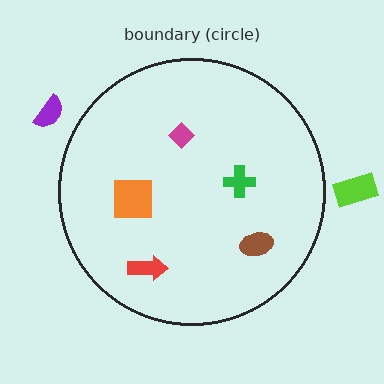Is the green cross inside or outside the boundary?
Inside.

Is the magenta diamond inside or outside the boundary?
Inside.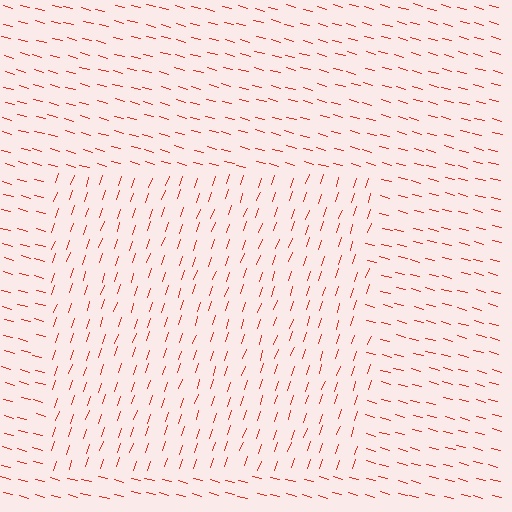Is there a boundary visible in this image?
Yes, there is a texture boundary formed by a change in line orientation.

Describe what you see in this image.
The image is filled with small red line segments. A rectangle region in the image has lines oriented differently from the surrounding lines, creating a visible texture boundary.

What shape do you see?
I see a rectangle.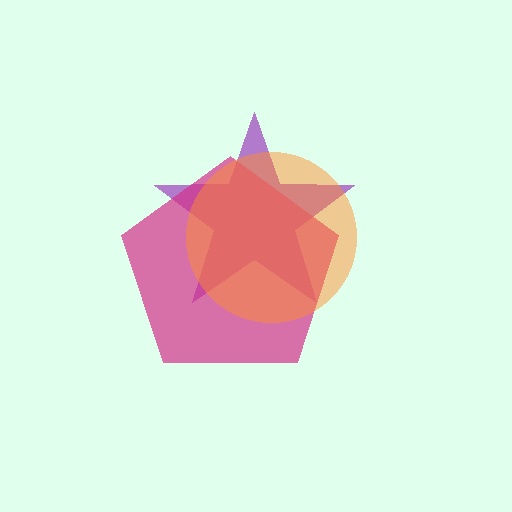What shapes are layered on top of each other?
The layered shapes are: a purple star, a magenta pentagon, an orange circle.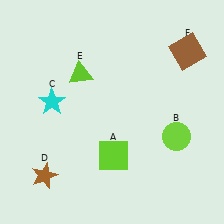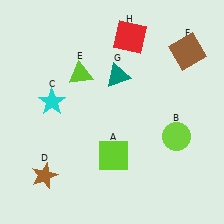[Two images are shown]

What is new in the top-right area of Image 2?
A teal triangle (G) was added in the top-right area of Image 2.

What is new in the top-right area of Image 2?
A red square (H) was added in the top-right area of Image 2.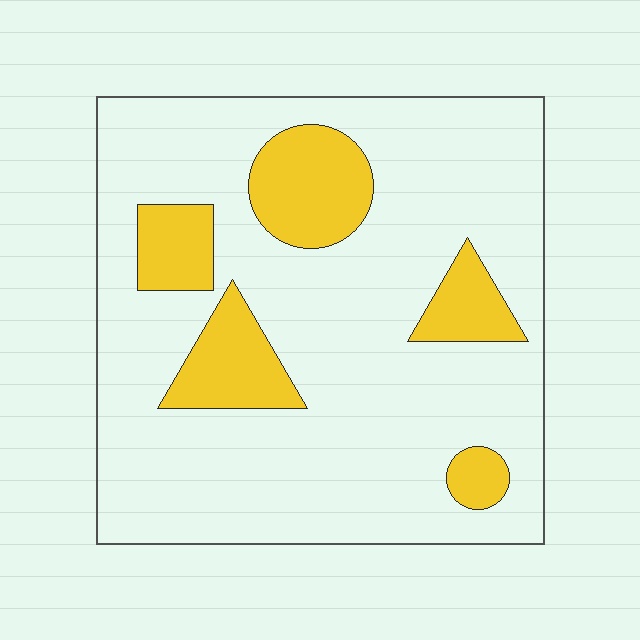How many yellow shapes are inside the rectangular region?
5.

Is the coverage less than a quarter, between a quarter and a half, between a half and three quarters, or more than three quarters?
Less than a quarter.